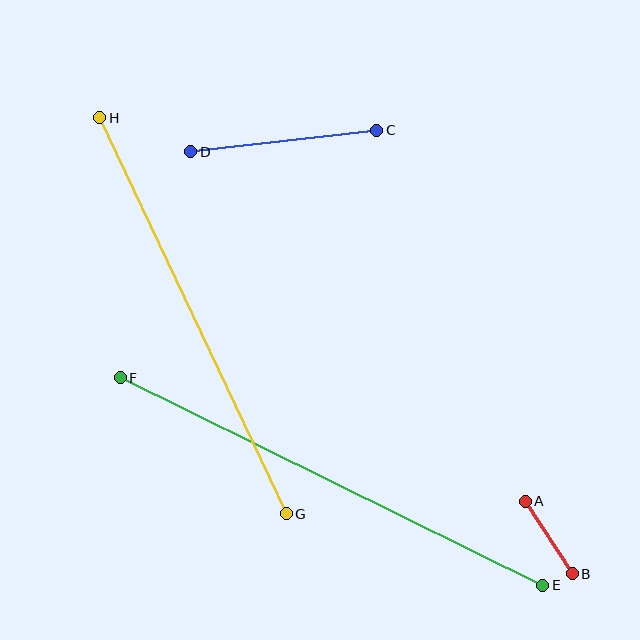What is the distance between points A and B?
The distance is approximately 87 pixels.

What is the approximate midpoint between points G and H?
The midpoint is at approximately (193, 316) pixels.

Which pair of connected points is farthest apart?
Points E and F are farthest apart.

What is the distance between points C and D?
The distance is approximately 187 pixels.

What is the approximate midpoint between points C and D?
The midpoint is at approximately (284, 141) pixels.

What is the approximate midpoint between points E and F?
The midpoint is at approximately (331, 482) pixels.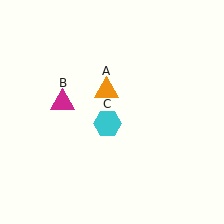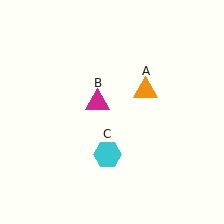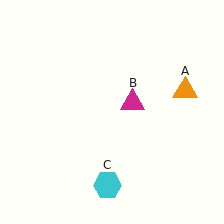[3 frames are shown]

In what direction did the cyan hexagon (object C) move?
The cyan hexagon (object C) moved down.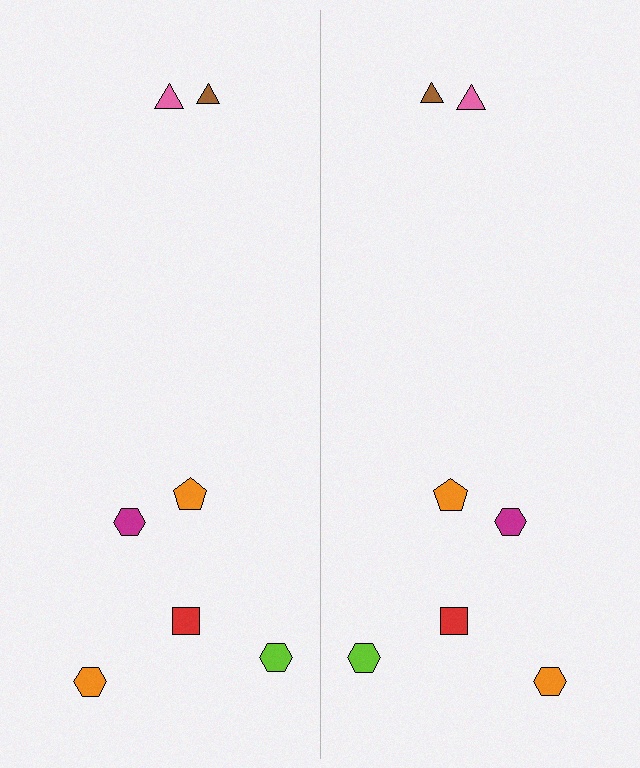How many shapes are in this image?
There are 14 shapes in this image.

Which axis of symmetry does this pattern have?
The pattern has a vertical axis of symmetry running through the center of the image.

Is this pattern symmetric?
Yes, this pattern has bilateral (reflection) symmetry.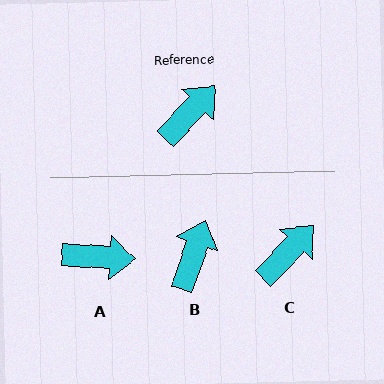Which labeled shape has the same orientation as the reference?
C.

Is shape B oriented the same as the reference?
No, it is off by about 25 degrees.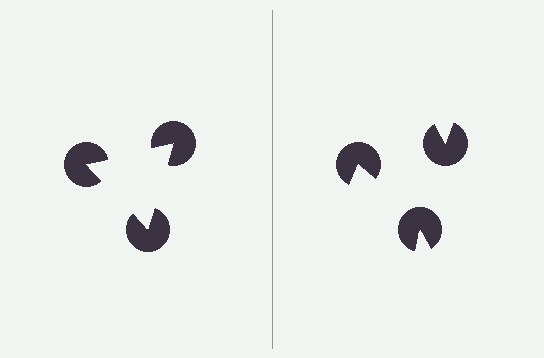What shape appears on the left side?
An illusory triangle.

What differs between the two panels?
The pac-man discs are positioned identically on both sides; only the wedge orientations differ. On the left they align to a triangle; on the right they are misaligned.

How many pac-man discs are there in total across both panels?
6 — 3 on each side.